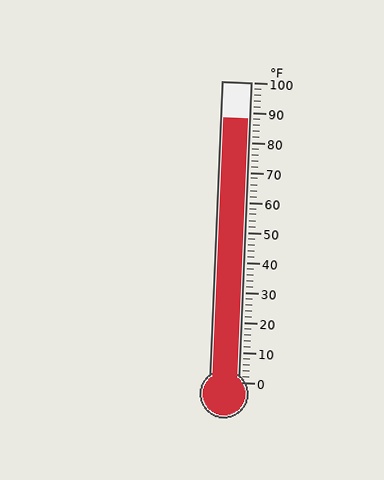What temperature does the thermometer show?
The thermometer shows approximately 88°F.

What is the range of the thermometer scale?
The thermometer scale ranges from 0°F to 100°F.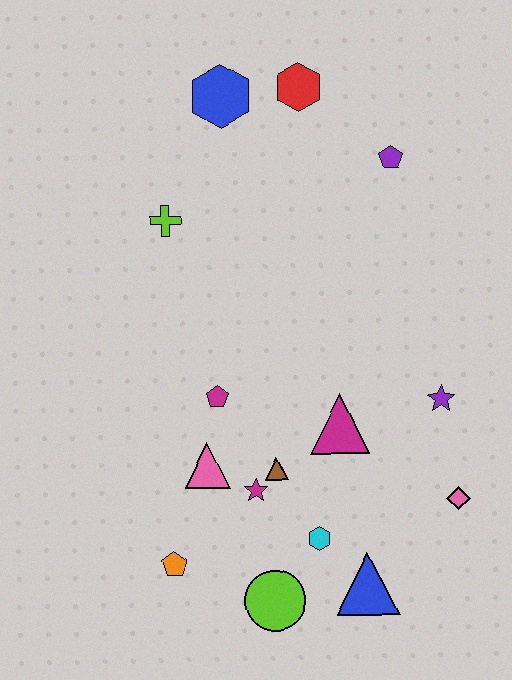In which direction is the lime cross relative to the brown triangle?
The lime cross is above the brown triangle.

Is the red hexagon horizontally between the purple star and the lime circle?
Yes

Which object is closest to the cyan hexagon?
The blue triangle is closest to the cyan hexagon.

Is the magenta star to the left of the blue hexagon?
No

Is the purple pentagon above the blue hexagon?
No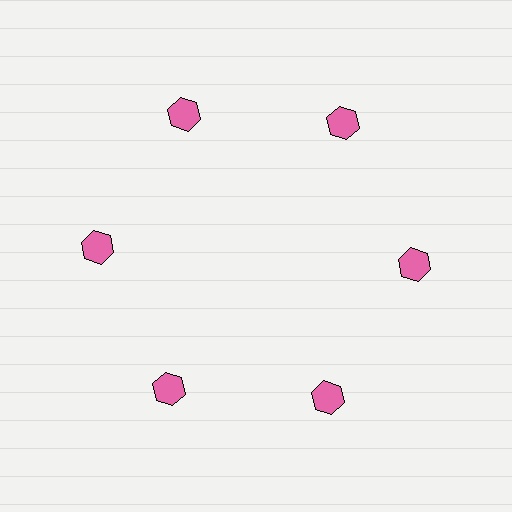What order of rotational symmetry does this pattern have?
This pattern has 6-fold rotational symmetry.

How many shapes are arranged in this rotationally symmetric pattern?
There are 6 shapes, arranged in 6 groups of 1.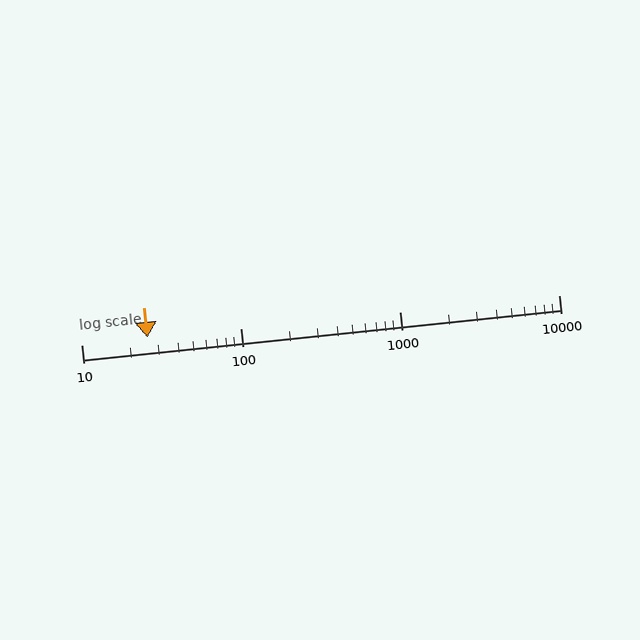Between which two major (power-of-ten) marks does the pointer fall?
The pointer is between 10 and 100.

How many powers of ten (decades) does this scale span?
The scale spans 3 decades, from 10 to 10000.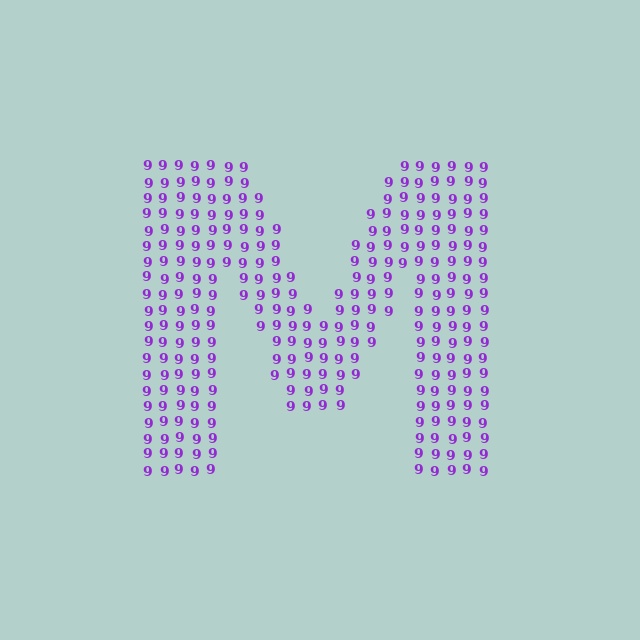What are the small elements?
The small elements are digit 9's.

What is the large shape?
The large shape is the letter M.